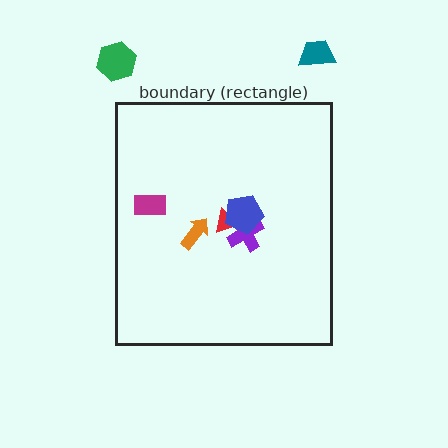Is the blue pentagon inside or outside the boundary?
Inside.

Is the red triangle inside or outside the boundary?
Inside.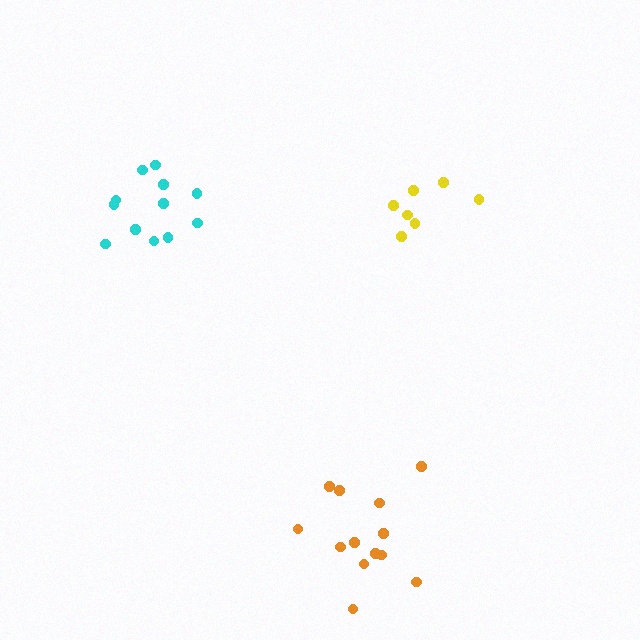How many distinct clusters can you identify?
There are 3 distinct clusters.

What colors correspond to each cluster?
The clusters are colored: yellow, orange, cyan.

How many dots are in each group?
Group 1: 7 dots, Group 2: 13 dots, Group 3: 12 dots (32 total).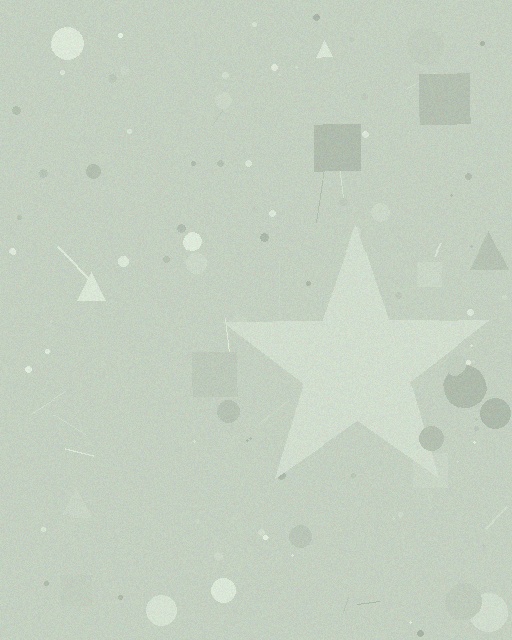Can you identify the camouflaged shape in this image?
The camouflaged shape is a star.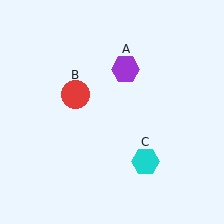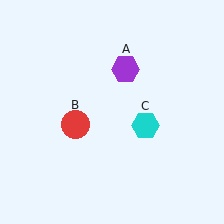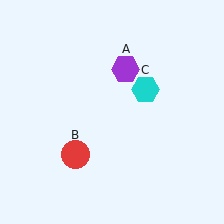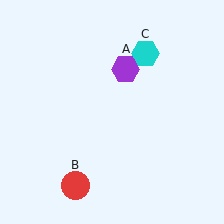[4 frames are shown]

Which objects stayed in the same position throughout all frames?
Purple hexagon (object A) remained stationary.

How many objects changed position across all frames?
2 objects changed position: red circle (object B), cyan hexagon (object C).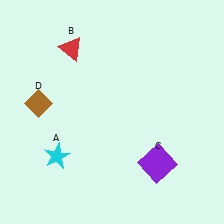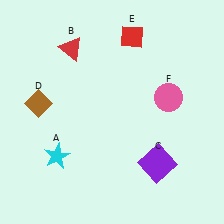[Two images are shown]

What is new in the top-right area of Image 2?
A red diamond (E) was added in the top-right area of Image 2.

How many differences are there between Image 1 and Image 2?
There are 2 differences between the two images.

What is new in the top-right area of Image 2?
A pink circle (F) was added in the top-right area of Image 2.